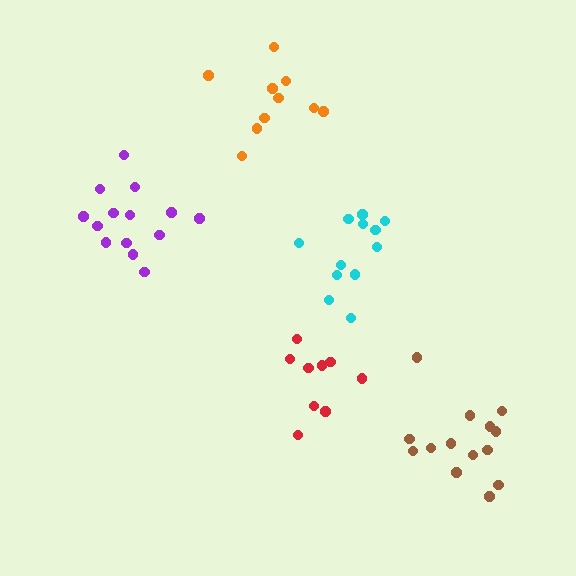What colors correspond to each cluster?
The clusters are colored: orange, red, cyan, brown, purple.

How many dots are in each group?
Group 1: 10 dots, Group 2: 9 dots, Group 3: 12 dots, Group 4: 14 dots, Group 5: 14 dots (59 total).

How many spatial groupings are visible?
There are 5 spatial groupings.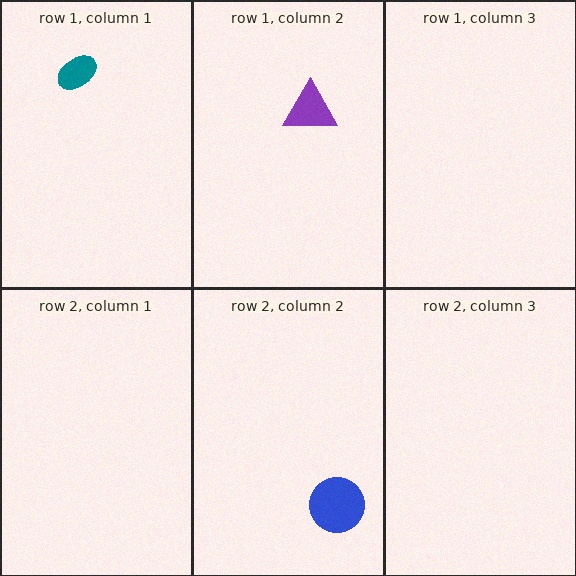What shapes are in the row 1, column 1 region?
The teal ellipse.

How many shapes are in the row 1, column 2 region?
1.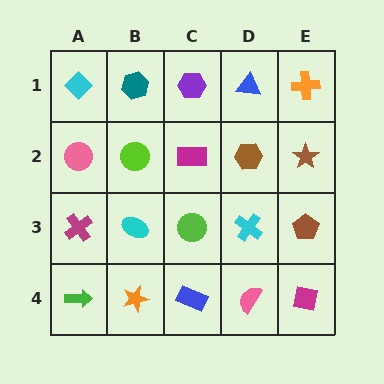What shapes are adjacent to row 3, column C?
A magenta rectangle (row 2, column C), a blue rectangle (row 4, column C), a cyan ellipse (row 3, column B), a cyan cross (row 3, column D).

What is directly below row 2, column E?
A brown pentagon.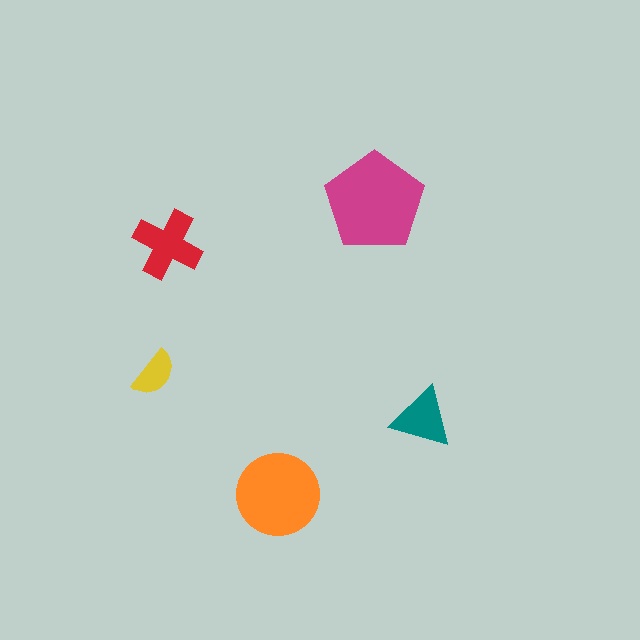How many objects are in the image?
There are 5 objects in the image.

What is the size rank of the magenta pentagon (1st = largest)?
1st.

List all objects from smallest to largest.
The yellow semicircle, the teal triangle, the red cross, the orange circle, the magenta pentagon.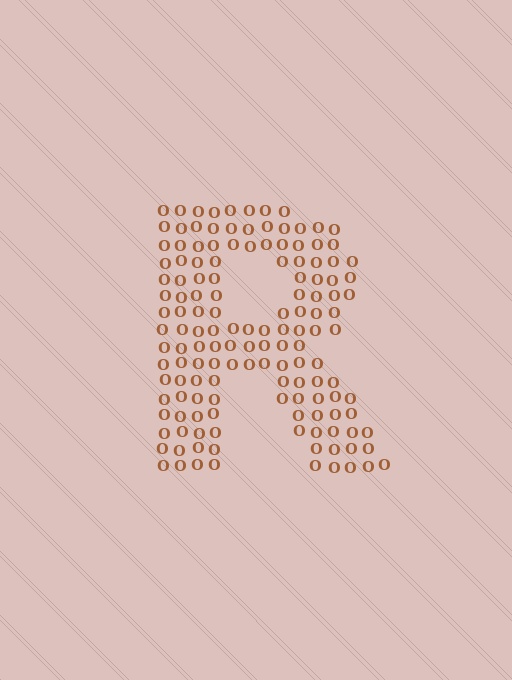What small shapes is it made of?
It is made of small letter O's.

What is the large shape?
The large shape is the letter R.